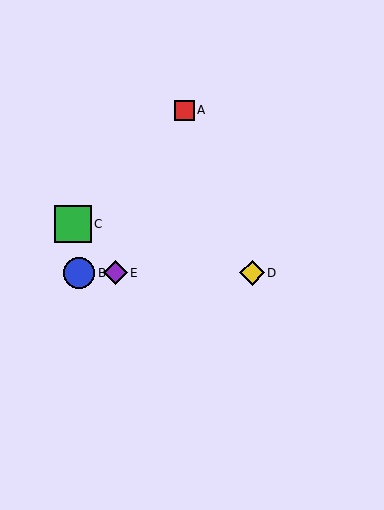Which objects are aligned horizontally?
Objects B, D, E are aligned horizontally.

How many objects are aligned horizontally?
3 objects (B, D, E) are aligned horizontally.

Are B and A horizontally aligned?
No, B is at y≈273 and A is at y≈110.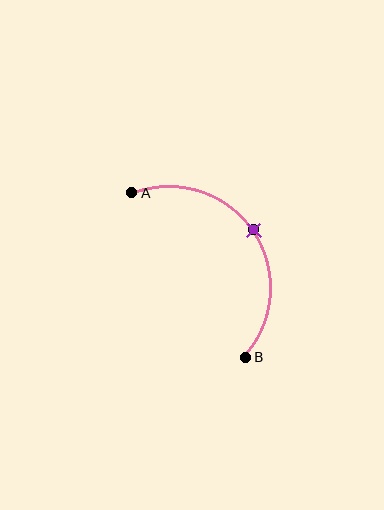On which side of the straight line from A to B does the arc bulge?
The arc bulges above and to the right of the straight line connecting A and B.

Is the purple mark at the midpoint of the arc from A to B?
Yes. The purple mark lies on the arc at equal arc-length from both A and B — it is the arc midpoint.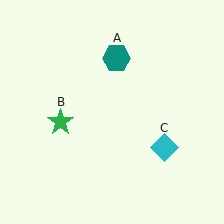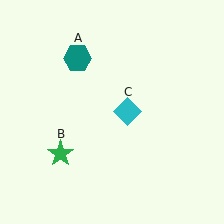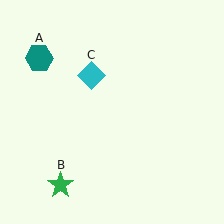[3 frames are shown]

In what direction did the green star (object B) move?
The green star (object B) moved down.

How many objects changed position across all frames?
3 objects changed position: teal hexagon (object A), green star (object B), cyan diamond (object C).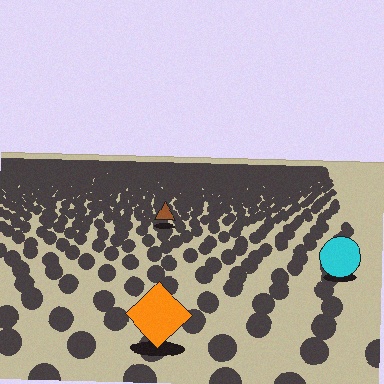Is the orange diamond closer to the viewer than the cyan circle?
Yes. The orange diamond is closer — you can tell from the texture gradient: the ground texture is coarser near it.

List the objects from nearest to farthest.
From nearest to farthest: the orange diamond, the cyan circle, the brown triangle.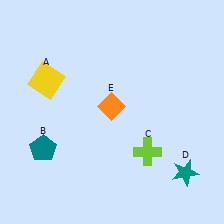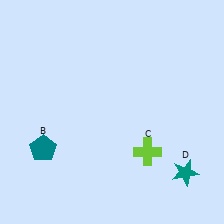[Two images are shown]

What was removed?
The yellow square (A), the orange diamond (E) were removed in Image 2.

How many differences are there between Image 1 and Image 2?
There are 2 differences between the two images.